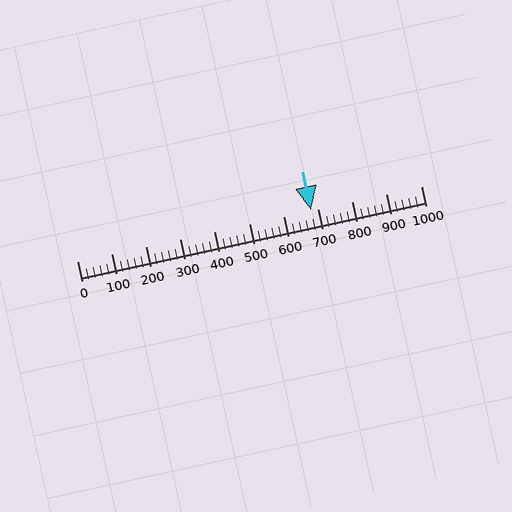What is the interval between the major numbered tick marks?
The major tick marks are spaced 100 units apart.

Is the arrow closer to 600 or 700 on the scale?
The arrow is closer to 700.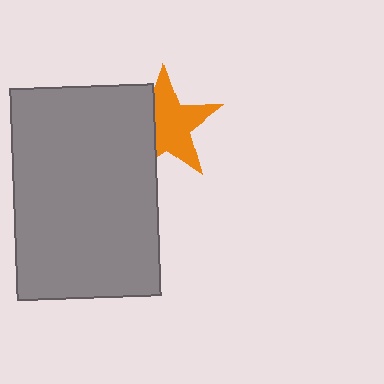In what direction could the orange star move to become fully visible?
The orange star could move right. That would shift it out from behind the gray rectangle entirely.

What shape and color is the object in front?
The object in front is a gray rectangle.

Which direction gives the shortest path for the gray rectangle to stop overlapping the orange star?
Moving left gives the shortest separation.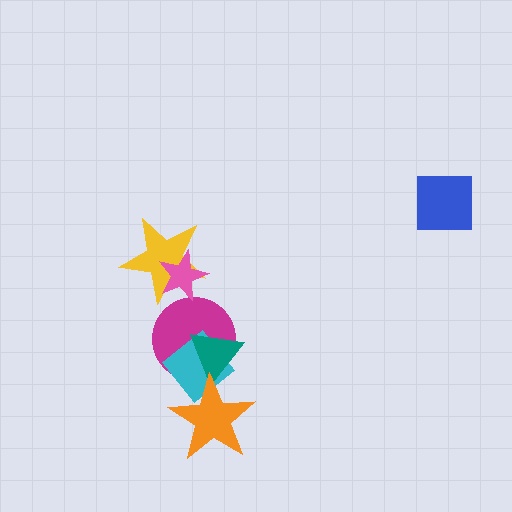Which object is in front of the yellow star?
The pink star is in front of the yellow star.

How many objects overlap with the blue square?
0 objects overlap with the blue square.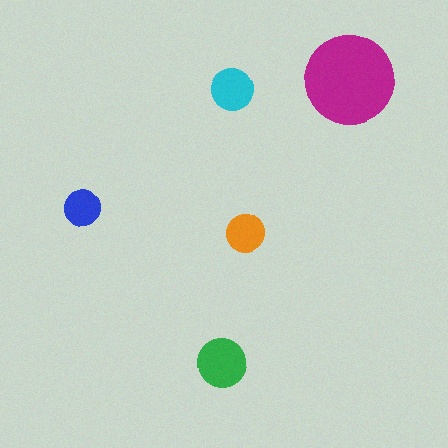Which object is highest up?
The magenta circle is topmost.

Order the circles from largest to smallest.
the magenta one, the green one, the cyan one, the orange one, the blue one.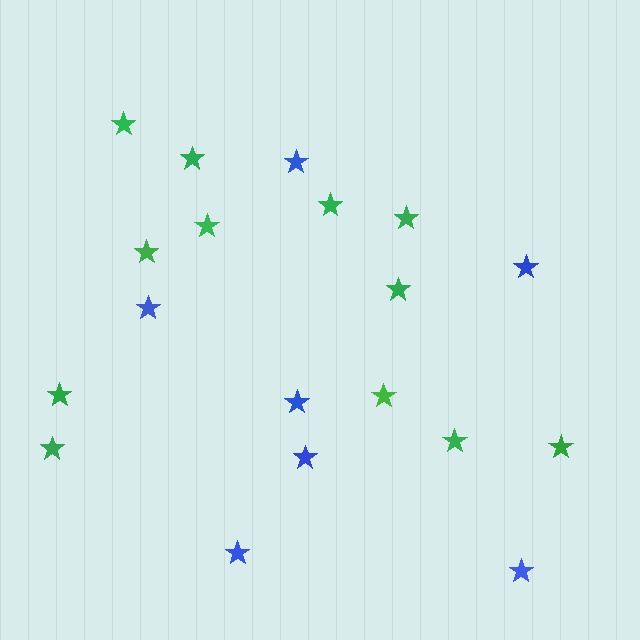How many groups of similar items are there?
There are 2 groups: one group of blue stars (7) and one group of green stars (12).